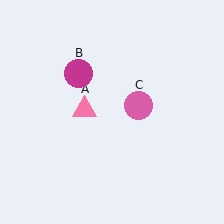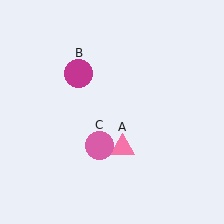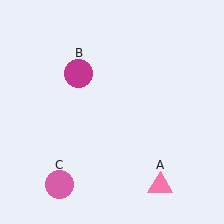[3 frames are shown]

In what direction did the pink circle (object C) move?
The pink circle (object C) moved down and to the left.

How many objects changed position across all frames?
2 objects changed position: pink triangle (object A), pink circle (object C).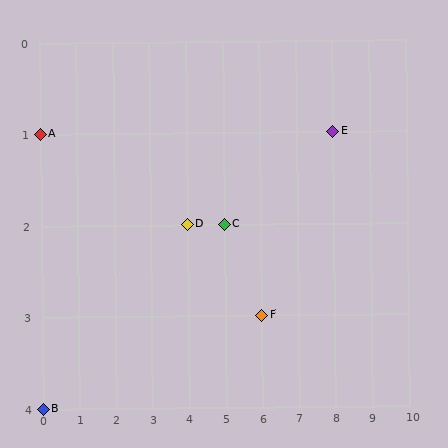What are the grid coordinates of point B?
Point B is at grid coordinates (0, 4).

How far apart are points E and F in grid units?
Points E and F are 2 columns and 2 rows apart (about 2.8 grid units diagonally).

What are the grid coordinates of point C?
Point C is at grid coordinates (5, 2).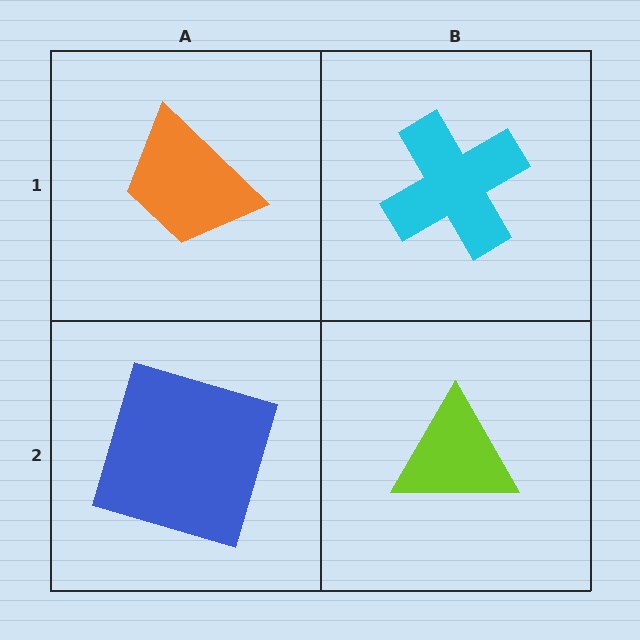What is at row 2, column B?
A lime triangle.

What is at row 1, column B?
A cyan cross.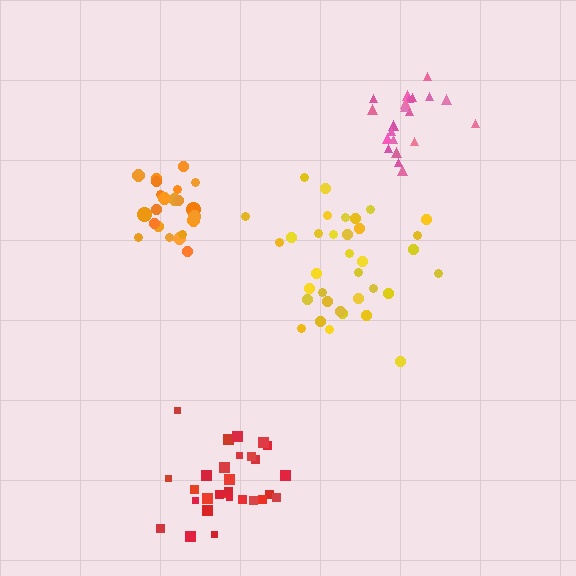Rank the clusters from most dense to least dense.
pink, orange, red, yellow.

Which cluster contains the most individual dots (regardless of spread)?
Yellow (35).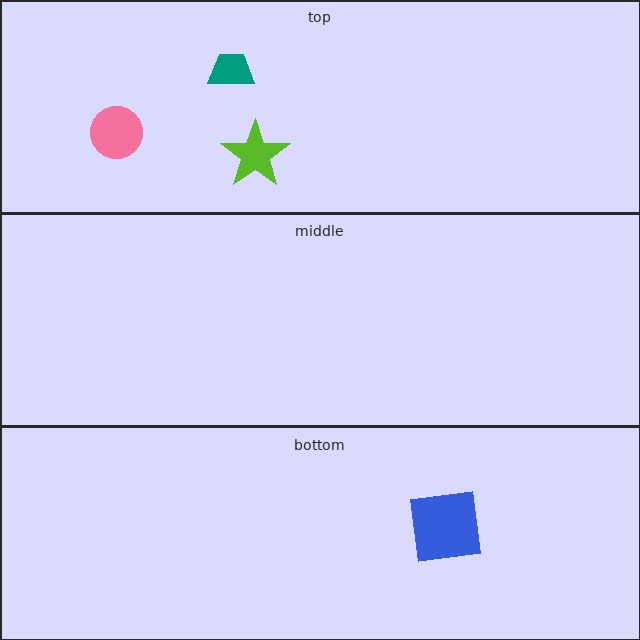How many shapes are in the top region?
3.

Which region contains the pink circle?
The top region.